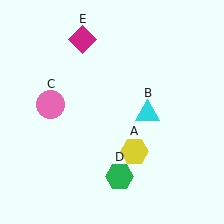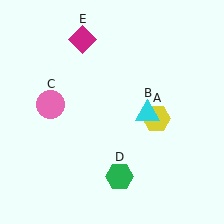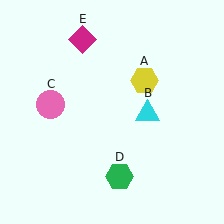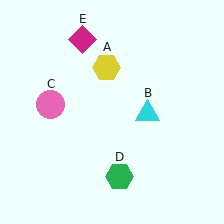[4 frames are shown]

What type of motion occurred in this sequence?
The yellow hexagon (object A) rotated counterclockwise around the center of the scene.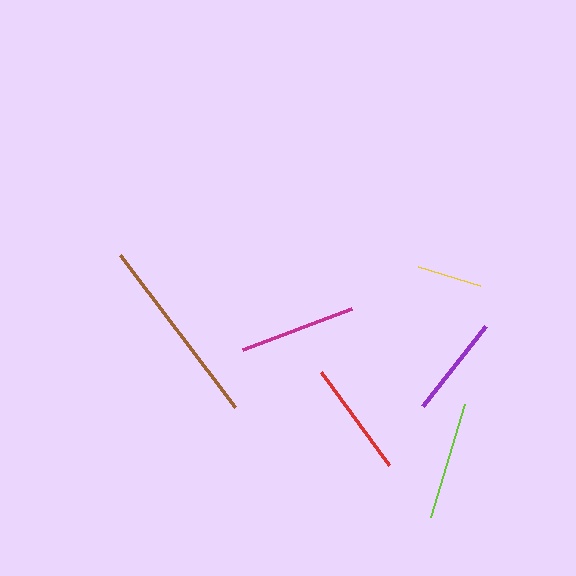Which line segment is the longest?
The brown line is the longest at approximately 190 pixels.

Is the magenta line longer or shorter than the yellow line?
The magenta line is longer than the yellow line.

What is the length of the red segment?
The red segment is approximately 115 pixels long.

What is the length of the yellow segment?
The yellow segment is approximately 65 pixels long.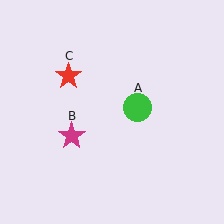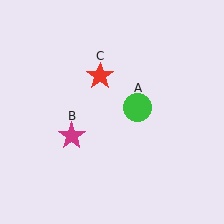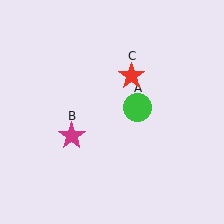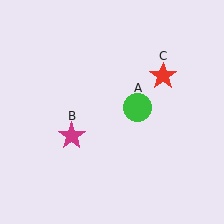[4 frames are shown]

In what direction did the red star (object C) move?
The red star (object C) moved right.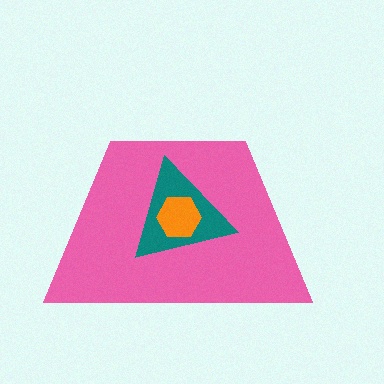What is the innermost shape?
The orange hexagon.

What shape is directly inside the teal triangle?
The orange hexagon.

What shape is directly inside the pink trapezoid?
The teal triangle.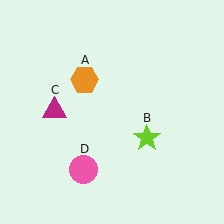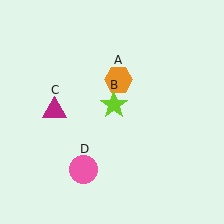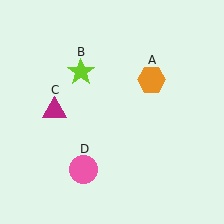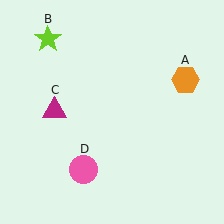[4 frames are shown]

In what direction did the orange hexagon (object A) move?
The orange hexagon (object A) moved right.